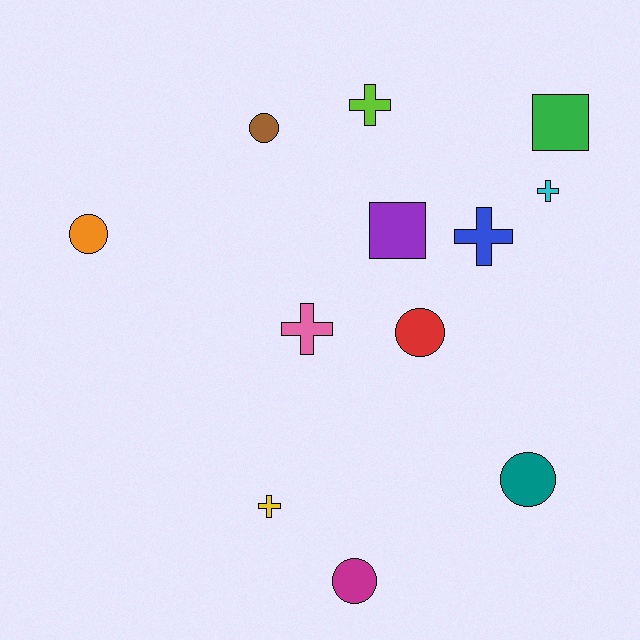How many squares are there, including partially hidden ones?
There are 2 squares.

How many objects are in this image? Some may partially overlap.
There are 12 objects.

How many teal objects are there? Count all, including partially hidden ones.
There is 1 teal object.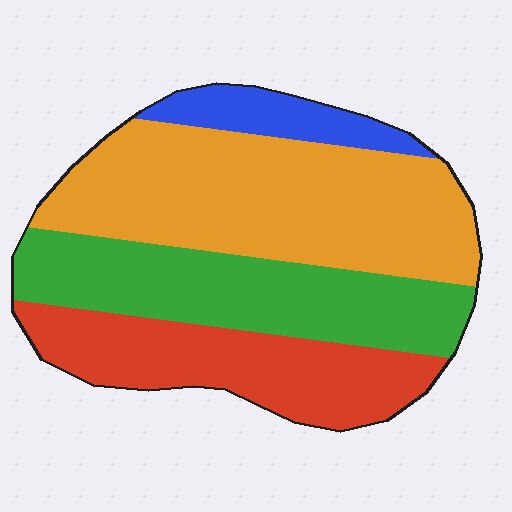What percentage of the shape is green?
Green covers 28% of the shape.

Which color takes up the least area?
Blue, at roughly 10%.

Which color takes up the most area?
Orange, at roughly 40%.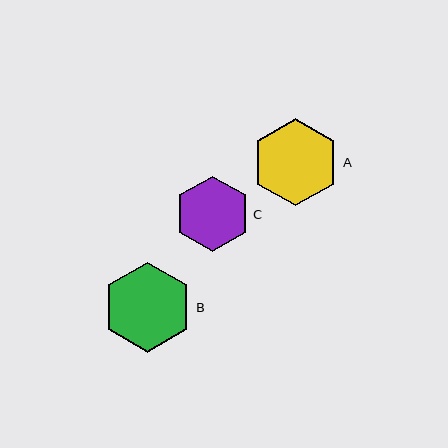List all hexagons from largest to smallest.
From largest to smallest: B, A, C.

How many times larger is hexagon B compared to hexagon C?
Hexagon B is approximately 1.2 times the size of hexagon C.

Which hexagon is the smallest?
Hexagon C is the smallest with a size of approximately 76 pixels.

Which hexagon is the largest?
Hexagon B is the largest with a size of approximately 90 pixels.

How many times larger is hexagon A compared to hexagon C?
Hexagon A is approximately 1.2 times the size of hexagon C.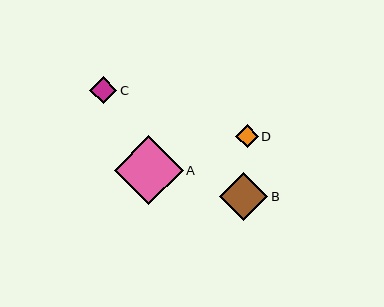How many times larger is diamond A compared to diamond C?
Diamond A is approximately 2.6 times the size of diamond C.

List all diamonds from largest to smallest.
From largest to smallest: A, B, C, D.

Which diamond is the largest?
Diamond A is the largest with a size of approximately 69 pixels.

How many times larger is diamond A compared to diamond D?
Diamond A is approximately 3.1 times the size of diamond D.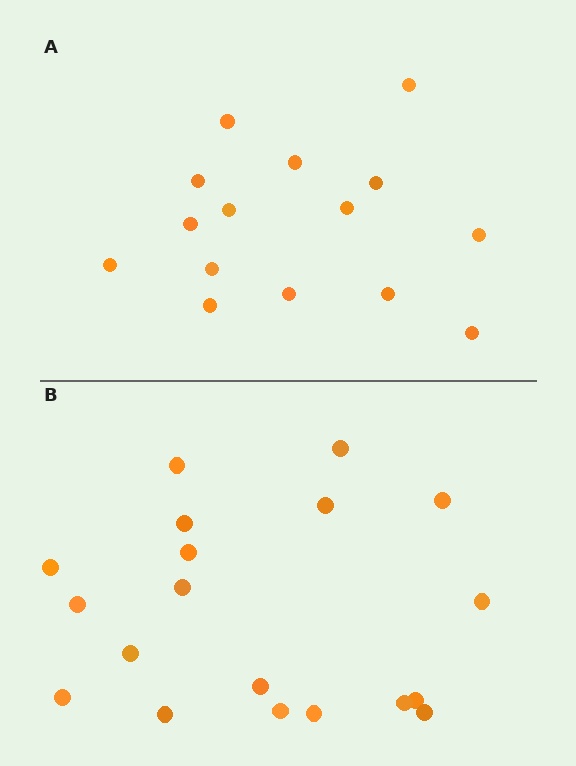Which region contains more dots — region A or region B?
Region B (the bottom region) has more dots.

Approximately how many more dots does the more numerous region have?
Region B has about 4 more dots than region A.